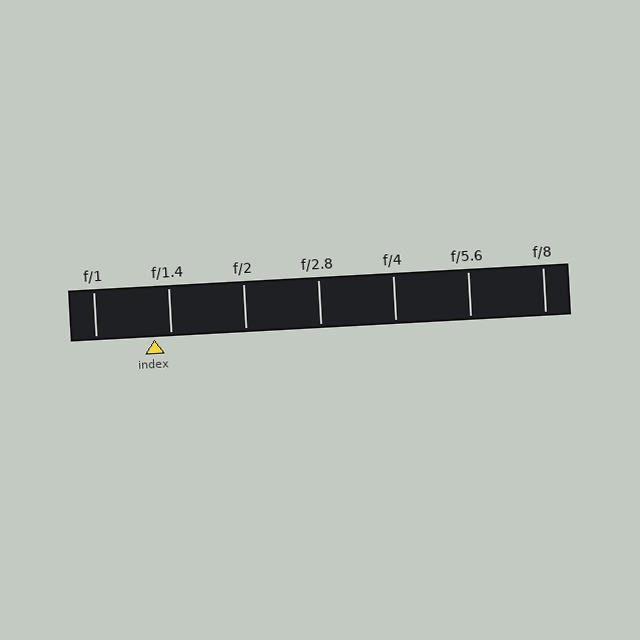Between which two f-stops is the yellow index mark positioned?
The index mark is between f/1 and f/1.4.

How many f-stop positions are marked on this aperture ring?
There are 7 f-stop positions marked.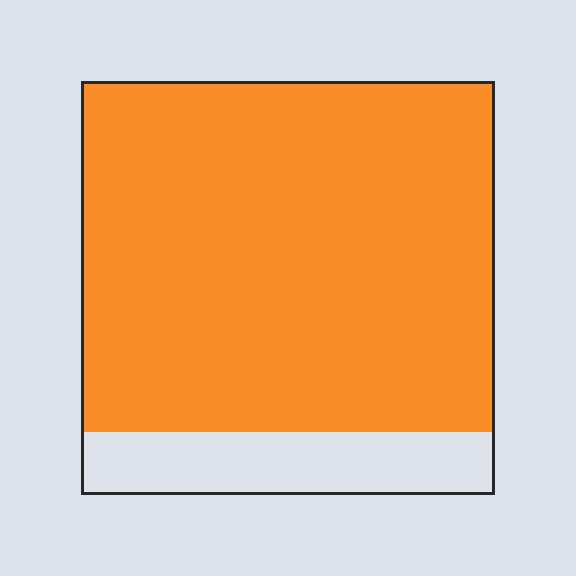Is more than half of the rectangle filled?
Yes.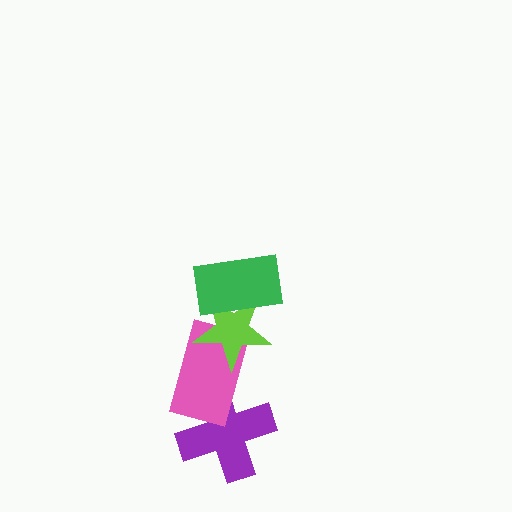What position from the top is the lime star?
The lime star is 2nd from the top.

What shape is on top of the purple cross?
The pink rectangle is on top of the purple cross.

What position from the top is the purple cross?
The purple cross is 4th from the top.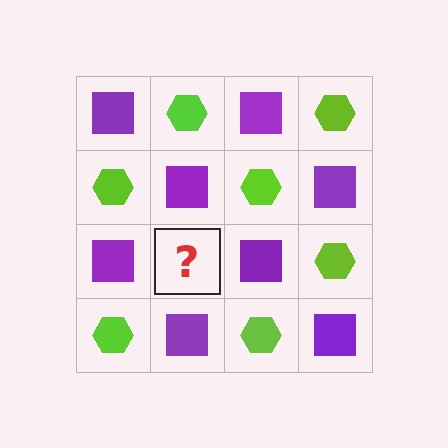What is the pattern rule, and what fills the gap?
The rule is that it alternates purple square and lime hexagon in a checkerboard pattern. The gap should be filled with a lime hexagon.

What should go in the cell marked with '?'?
The missing cell should contain a lime hexagon.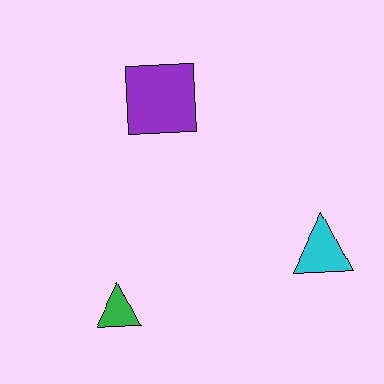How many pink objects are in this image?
There are no pink objects.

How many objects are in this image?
There are 3 objects.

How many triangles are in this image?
There are 2 triangles.